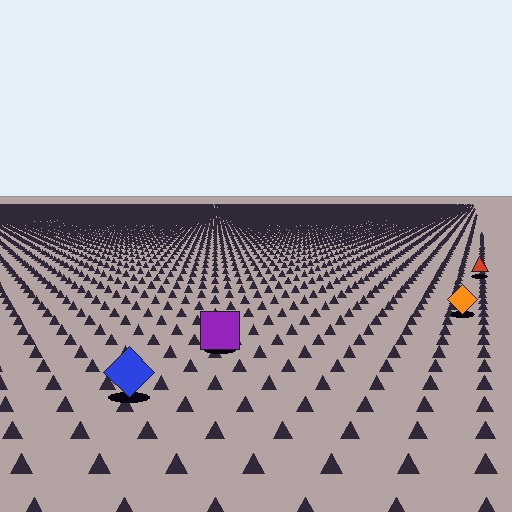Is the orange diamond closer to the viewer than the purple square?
No. The purple square is closer — you can tell from the texture gradient: the ground texture is coarser near it.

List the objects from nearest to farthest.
From nearest to farthest: the blue diamond, the purple square, the orange diamond, the red triangle.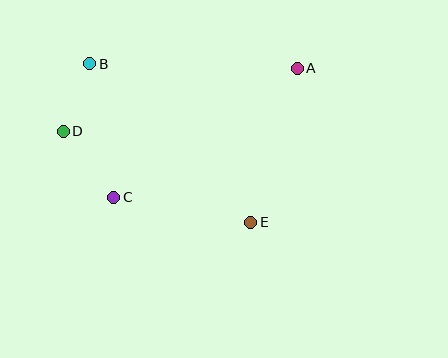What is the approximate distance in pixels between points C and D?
The distance between C and D is approximately 83 pixels.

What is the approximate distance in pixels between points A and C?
The distance between A and C is approximately 224 pixels.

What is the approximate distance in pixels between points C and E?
The distance between C and E is approximately 140 pixels.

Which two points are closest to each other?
Points B and D are closest to each other.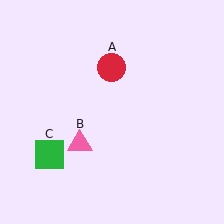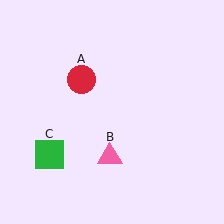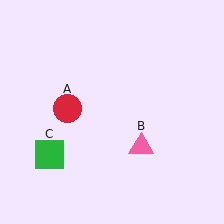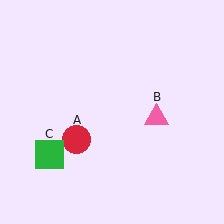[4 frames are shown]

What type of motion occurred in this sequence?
The red circle (object A), pink triangle (object B) rotated counterclockwise around the center of the scene.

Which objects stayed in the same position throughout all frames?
Green square (object C) remained stationary.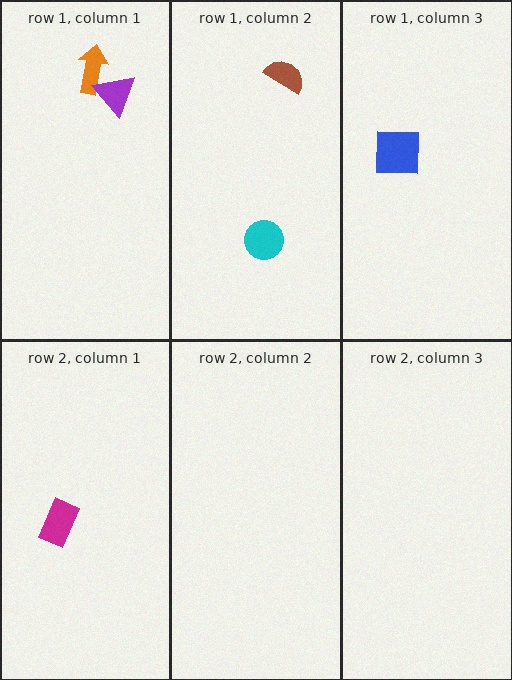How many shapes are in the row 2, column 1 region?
1.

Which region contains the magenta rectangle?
The row 2, column 1 region.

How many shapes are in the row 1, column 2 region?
2.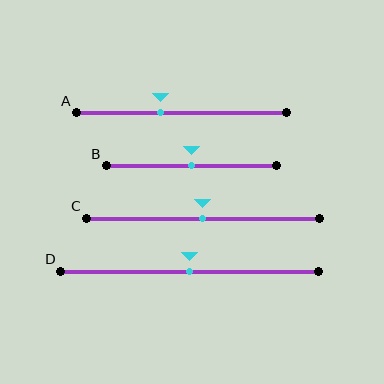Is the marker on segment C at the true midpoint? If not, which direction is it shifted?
Yes, the marker on segment C is at the true midpoint.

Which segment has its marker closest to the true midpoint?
Segment B has its marker closest to the true midpoint.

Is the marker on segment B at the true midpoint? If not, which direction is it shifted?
Yes, the marker on segment B is at the true midpoint.